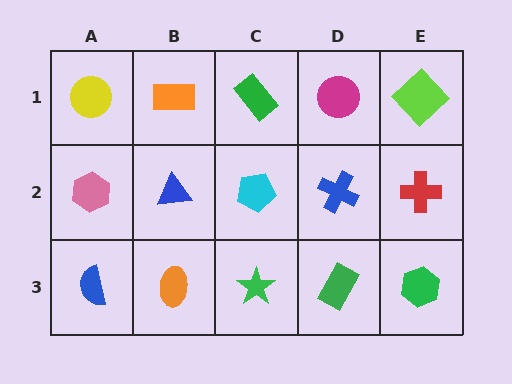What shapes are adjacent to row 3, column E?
A red cross (row 2, column E), a green rectangle (row 3, column D).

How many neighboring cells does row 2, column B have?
4.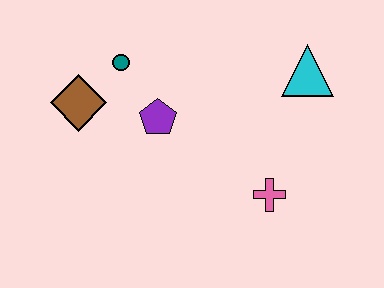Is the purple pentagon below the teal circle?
Yes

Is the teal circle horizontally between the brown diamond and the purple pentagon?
Yes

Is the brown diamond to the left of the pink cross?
Yes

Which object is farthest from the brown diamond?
The cyan triangle is farthest from the brown diamond.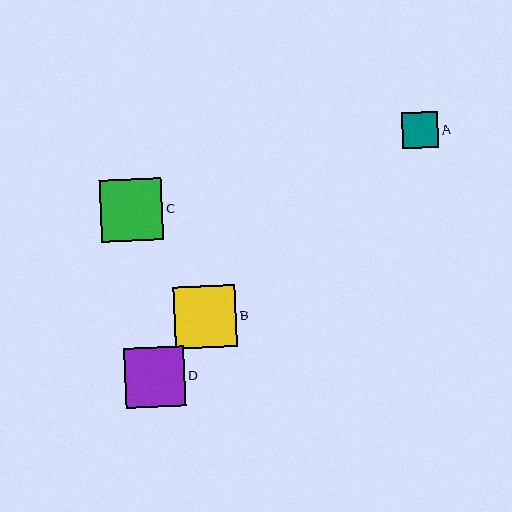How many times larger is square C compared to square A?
Square C is approximately 1.7 times the size of square A.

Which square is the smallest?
Square A is the smallest with a size of approximately 36 pixels.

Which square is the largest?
Square C is the largest with a size of approximately 62 pixels.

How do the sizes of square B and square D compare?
Square B and square D are approximately the same size.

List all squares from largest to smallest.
From largest to smallest: C, B, D, A.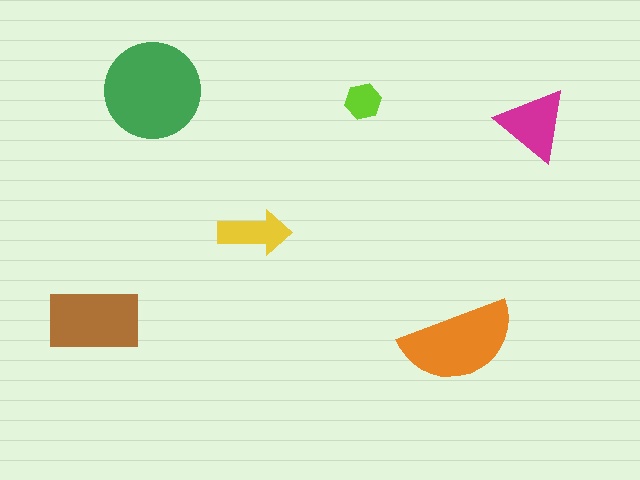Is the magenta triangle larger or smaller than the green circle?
Smaller.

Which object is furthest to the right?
The magenta triangle is rightmost.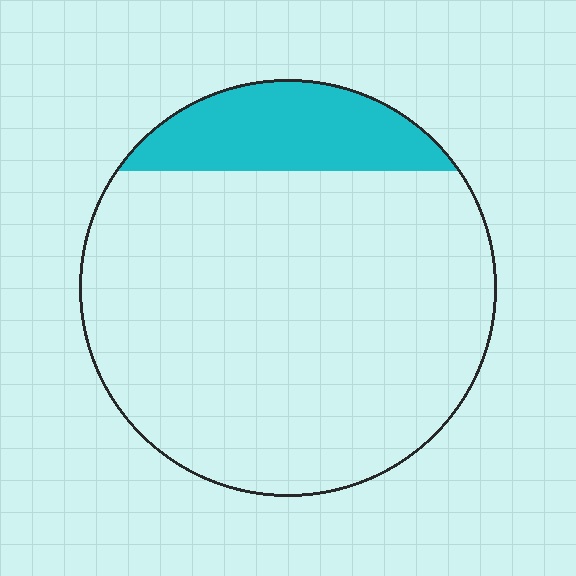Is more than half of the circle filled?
No.